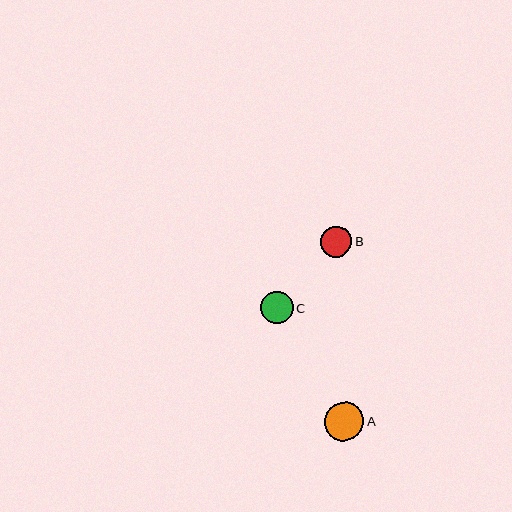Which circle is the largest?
Circle A is the largest with a size of approximately 39 pixels.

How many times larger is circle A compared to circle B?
Circle A is approximately 1.2 times the size of circle B.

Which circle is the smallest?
Circle B is the smallest with a size of approximately 31 pixels.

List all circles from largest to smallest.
From largest to smallest: A, C, B.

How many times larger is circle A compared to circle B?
Circle A is approximately 1.2 times the size of circle B.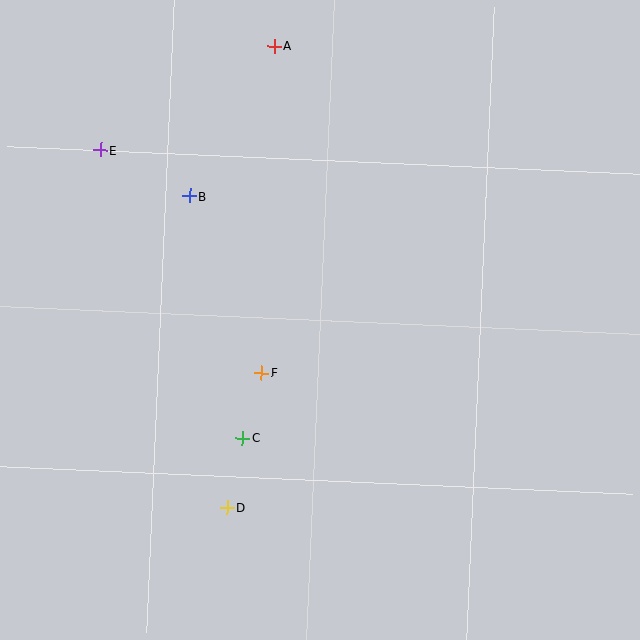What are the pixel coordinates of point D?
Point D is at (227, 507).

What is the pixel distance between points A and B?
The distance between A and B is 172 pixels.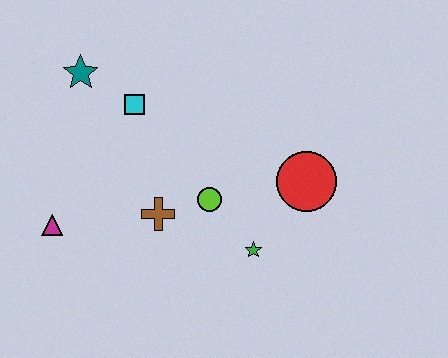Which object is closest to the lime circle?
The brown cross is closest to the lime circle.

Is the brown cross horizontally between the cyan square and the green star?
Yes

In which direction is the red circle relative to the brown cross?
The red circle is to the right of the brown cross.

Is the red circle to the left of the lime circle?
No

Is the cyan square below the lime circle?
No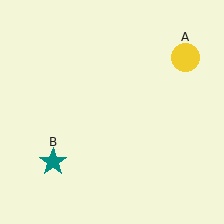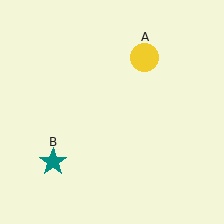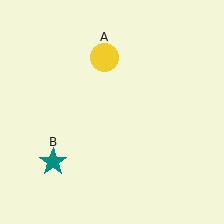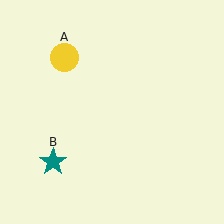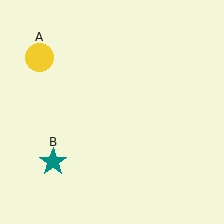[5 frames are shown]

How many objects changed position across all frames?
1 object changed position: yellow circle (object A).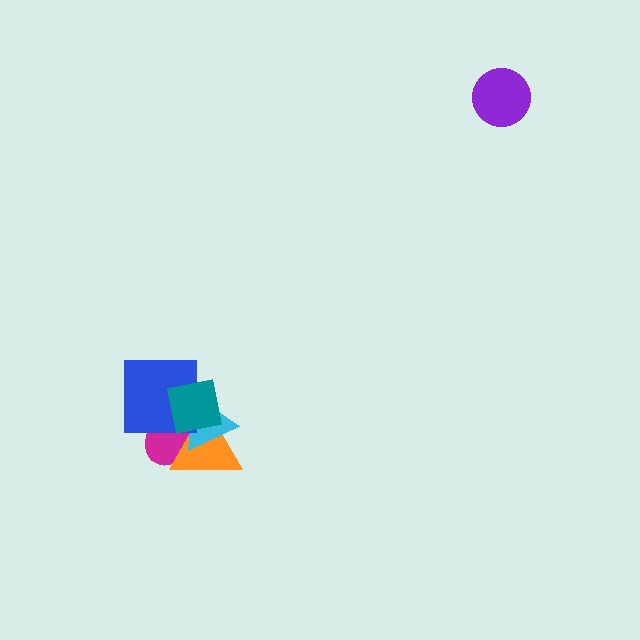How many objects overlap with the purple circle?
0 objects overlap with the purple circle.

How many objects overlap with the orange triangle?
4 objects overlap with the orange triangle.